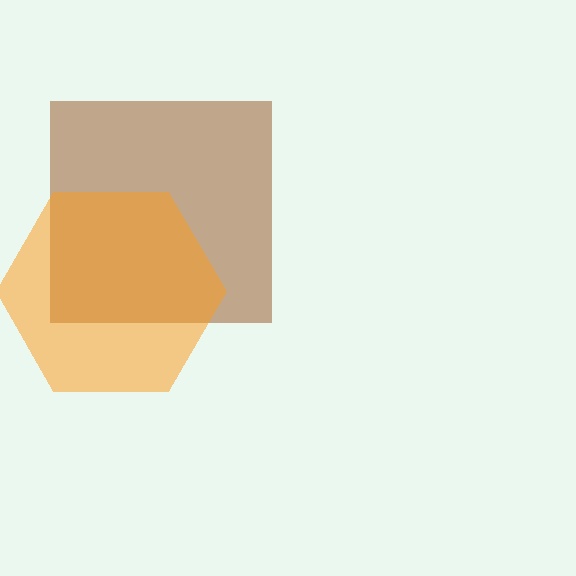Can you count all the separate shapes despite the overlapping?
Yes, there are 2 separate shapes.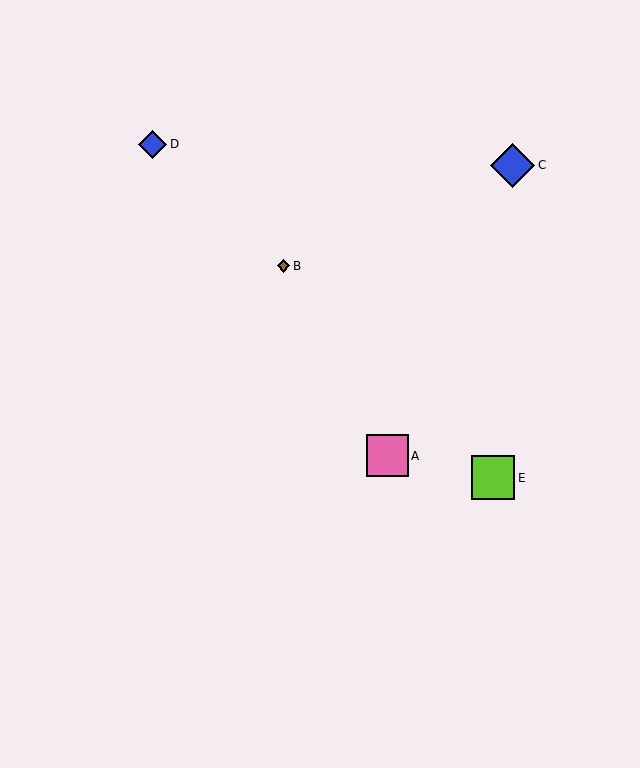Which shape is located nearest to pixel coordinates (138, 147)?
The blue diamond (labeled D) at (153, 144) is nearest to that location.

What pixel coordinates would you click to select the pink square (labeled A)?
Click at (387, 456) to select the pink square A.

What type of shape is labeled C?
Shape C is a blue diamond.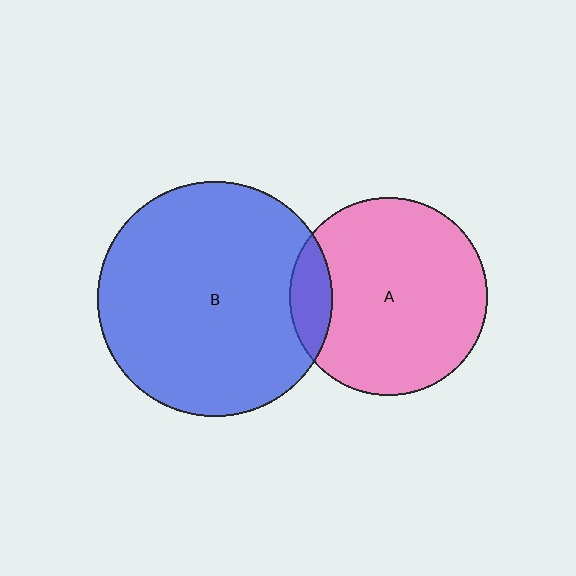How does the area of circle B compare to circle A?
Approximately 1.4 times.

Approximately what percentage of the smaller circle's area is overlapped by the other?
Approximately 10%.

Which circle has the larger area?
Circle B (blue).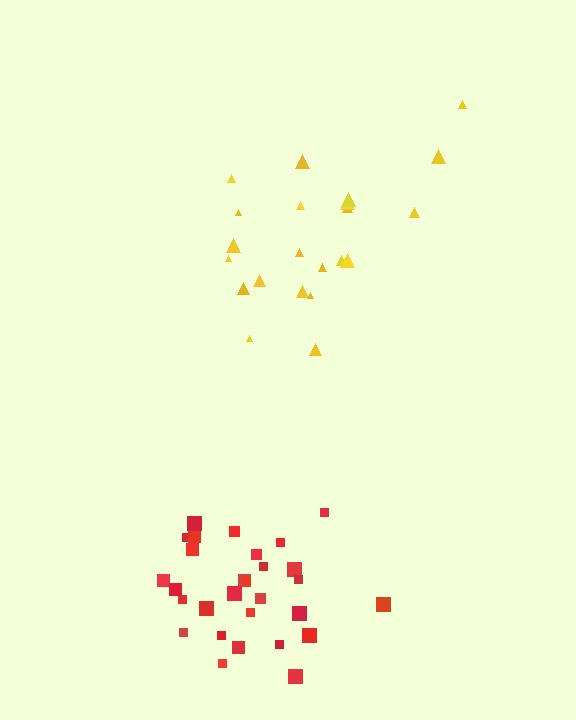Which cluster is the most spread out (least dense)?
Yellow.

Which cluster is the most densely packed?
Red.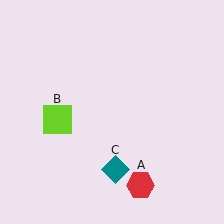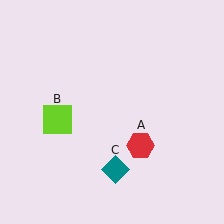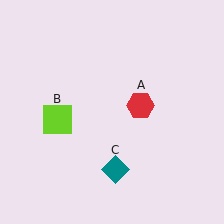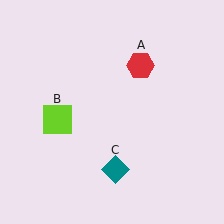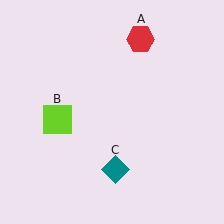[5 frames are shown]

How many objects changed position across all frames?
1 object changed position: red hexagon (object A).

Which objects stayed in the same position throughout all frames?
Lime square (object B) and teal diamond (object C) remained stationary.